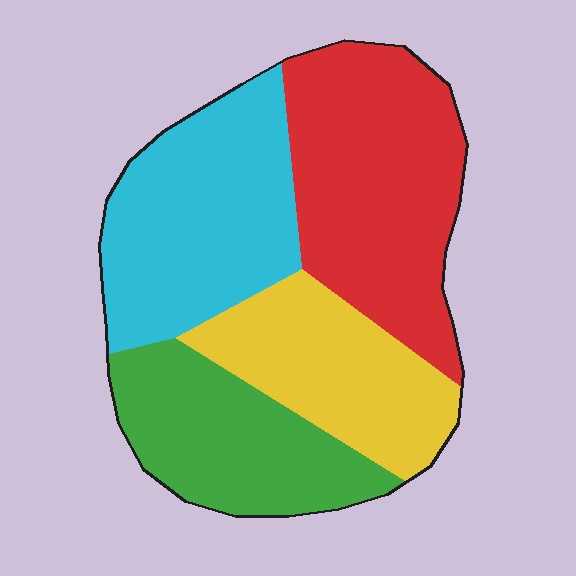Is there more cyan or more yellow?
Cyan.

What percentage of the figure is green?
Green takes up between a sixth and a third of the figure.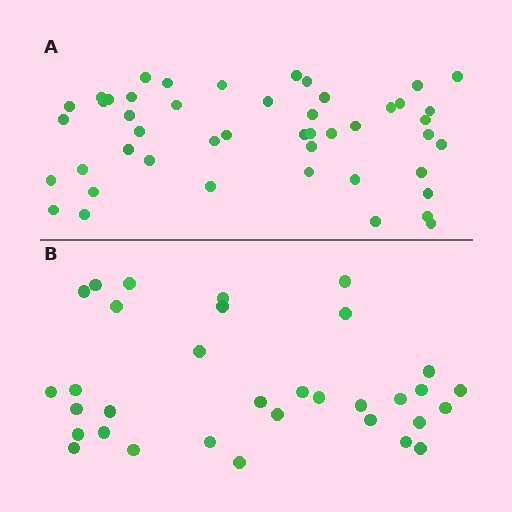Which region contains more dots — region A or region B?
Region A (the top region) has more dots.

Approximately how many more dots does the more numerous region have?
Region A has approximately 15 more dots than region B.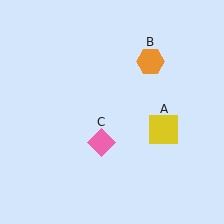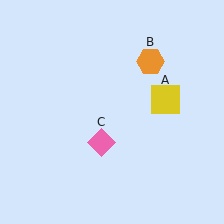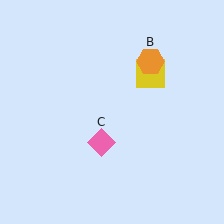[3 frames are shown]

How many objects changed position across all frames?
1 object changed position: yellow square (object A).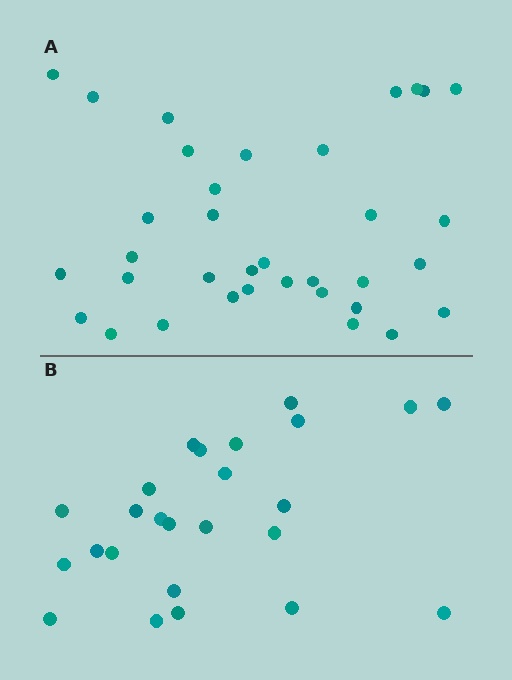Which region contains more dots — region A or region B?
Region A (the top region) has more dots.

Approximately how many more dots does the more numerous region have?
Region A has roughly 10 or so more dots than region B.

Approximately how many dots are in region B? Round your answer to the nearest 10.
About 20 dots. (The exact count is 25, which rounds to 20.)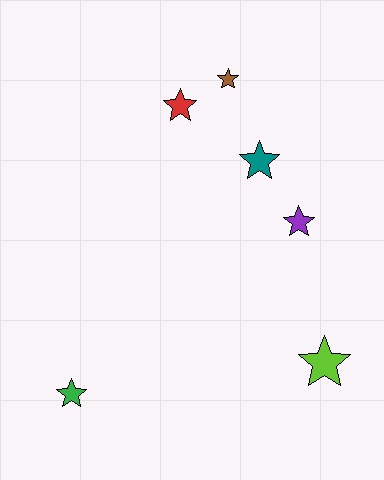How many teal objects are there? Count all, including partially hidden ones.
There is 1 teal object.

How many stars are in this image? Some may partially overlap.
There are 6 stars.